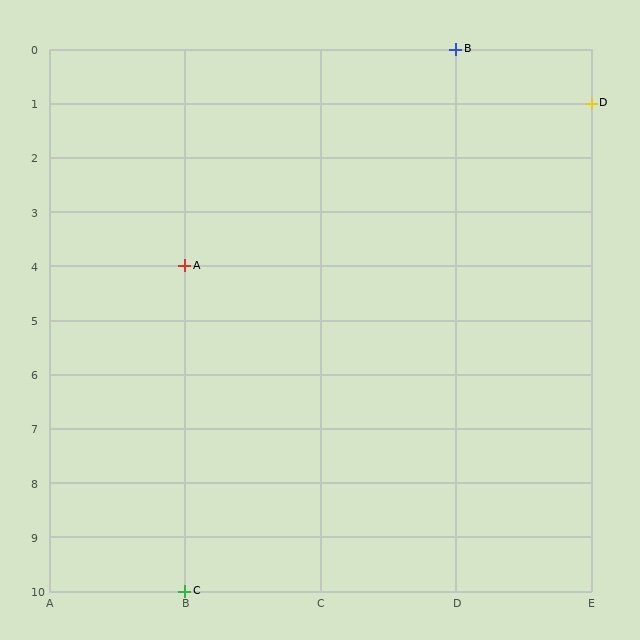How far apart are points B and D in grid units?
Points B and D are 1 column and 1 row apart (about 1.4 grid units diagonally).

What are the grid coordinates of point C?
Point C is at grid coordinates (B, 10).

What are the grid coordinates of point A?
Point A is at grid coordinates (B, 4).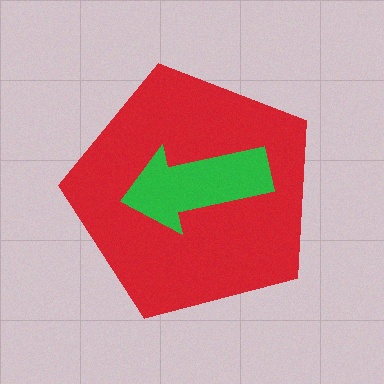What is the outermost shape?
The red pentagon.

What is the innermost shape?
The green arrow.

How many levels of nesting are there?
2.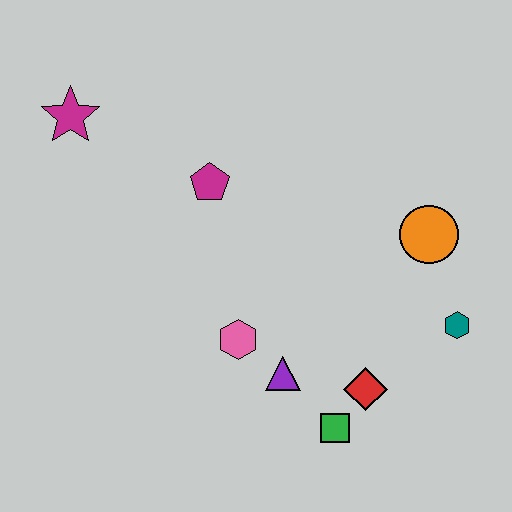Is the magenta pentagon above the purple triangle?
Yes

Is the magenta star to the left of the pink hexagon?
Yes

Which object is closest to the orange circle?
The teal hexagon is closest to the orange circle.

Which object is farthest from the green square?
The magenta star is farthest from the green square.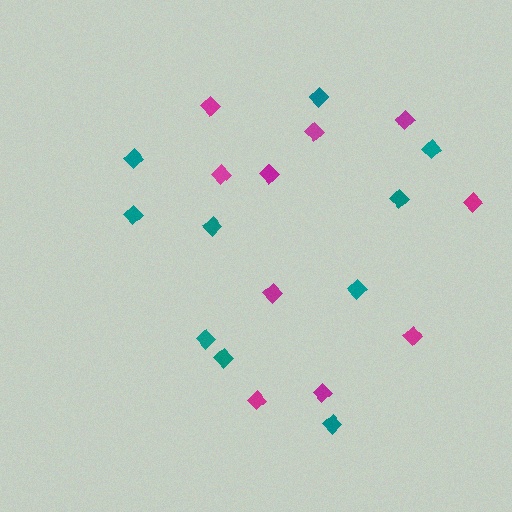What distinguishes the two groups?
There are 2 groups: one group of teal diamonds (10) and one group of magenta diamonds (10).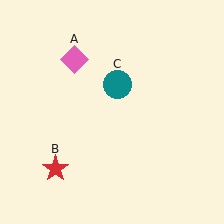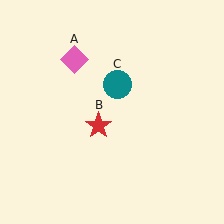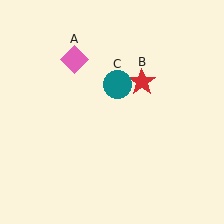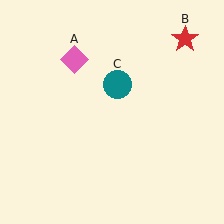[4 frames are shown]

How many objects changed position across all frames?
1 object changed position: red star (object B).